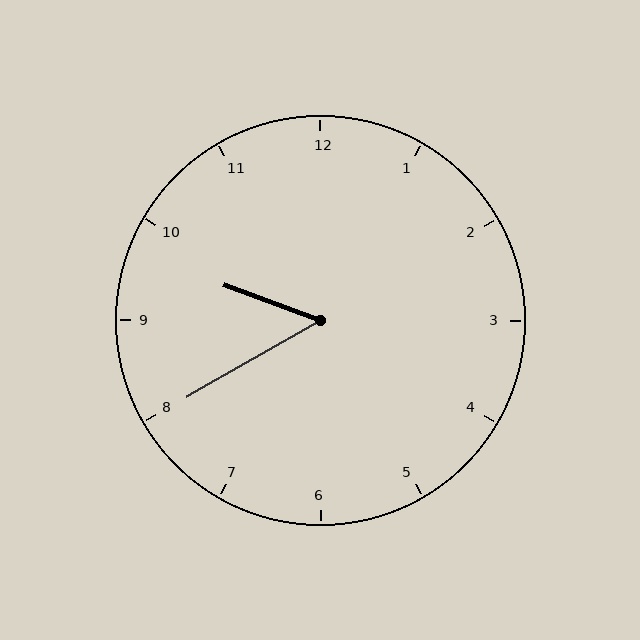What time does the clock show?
9:40.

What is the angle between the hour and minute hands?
Approximately 50 degrees.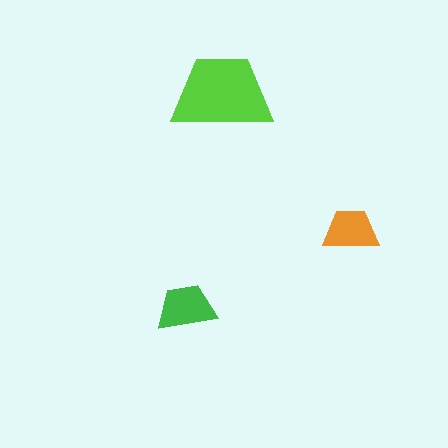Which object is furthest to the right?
The orange trapezoid is rightmost.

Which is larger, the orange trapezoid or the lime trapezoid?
The lime one.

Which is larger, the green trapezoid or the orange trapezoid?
The green one.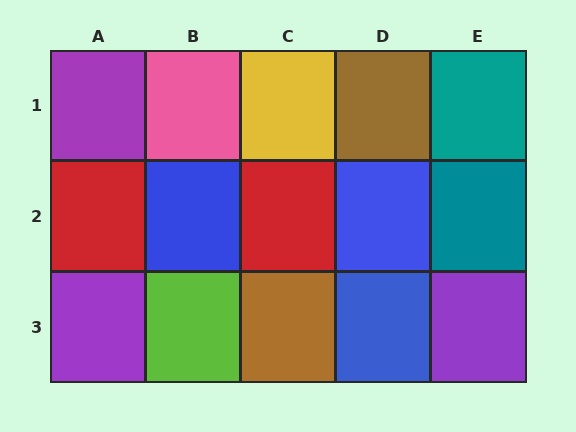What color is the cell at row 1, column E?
Teal.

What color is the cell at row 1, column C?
Yellow.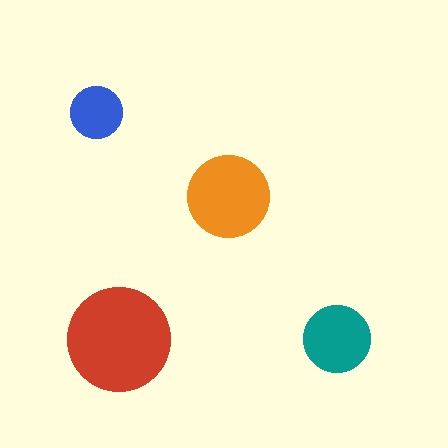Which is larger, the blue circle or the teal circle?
The teal one.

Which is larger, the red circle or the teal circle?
The red one.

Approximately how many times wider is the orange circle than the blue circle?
About 1.5 times wider.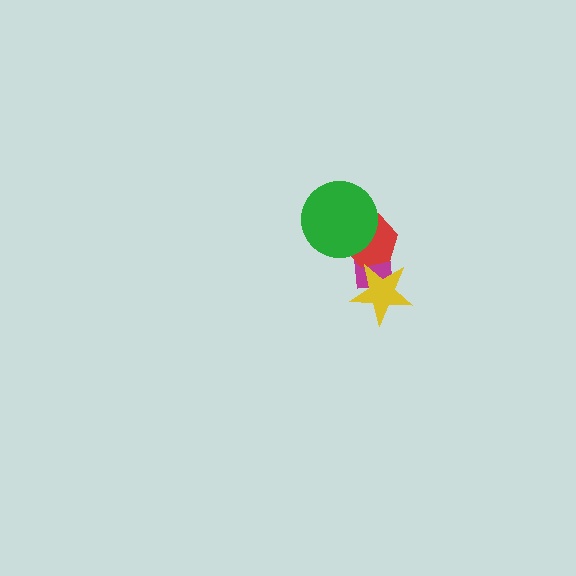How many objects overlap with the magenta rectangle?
3 objects overlap with the magenta rectangle.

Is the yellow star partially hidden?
No, no other shape covers it.